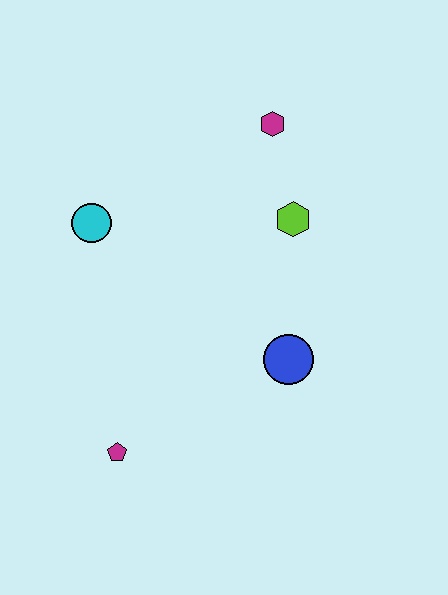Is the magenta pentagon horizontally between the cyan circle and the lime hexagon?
Yes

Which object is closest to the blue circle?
The lime hexagon is closest to the blue circle.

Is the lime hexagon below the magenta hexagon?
Yes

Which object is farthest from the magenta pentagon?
The magenta hexagon is farthest from the magenta pentagon.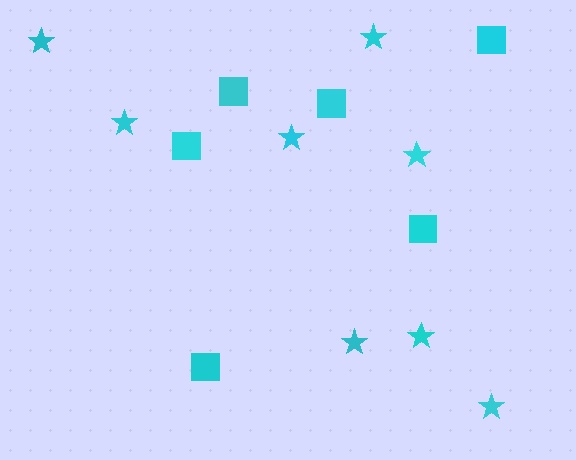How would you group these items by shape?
There are 2 groups: one group of squares (6) and one group of stars (8).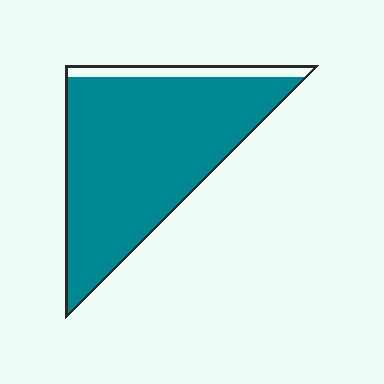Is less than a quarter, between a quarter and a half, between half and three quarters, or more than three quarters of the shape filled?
More than three quarters.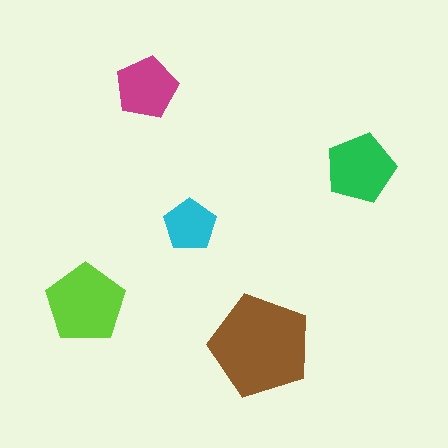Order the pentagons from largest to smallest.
the brown one, the lime one, the green one, the magenta one, the cyan one.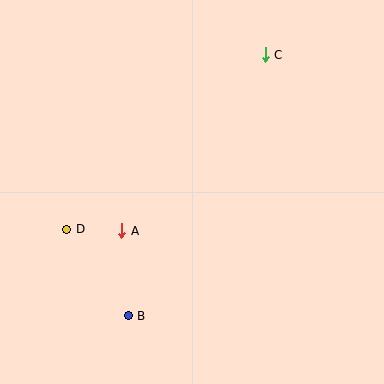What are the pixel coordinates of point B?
Point B is at (128, 316).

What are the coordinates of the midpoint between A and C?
The midpoint between A and C is at (194, 143).